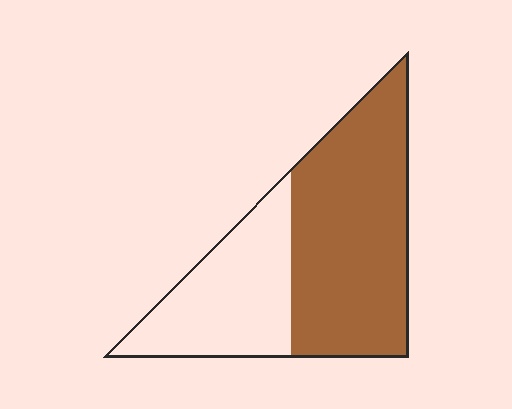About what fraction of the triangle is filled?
About five eighths (5/8).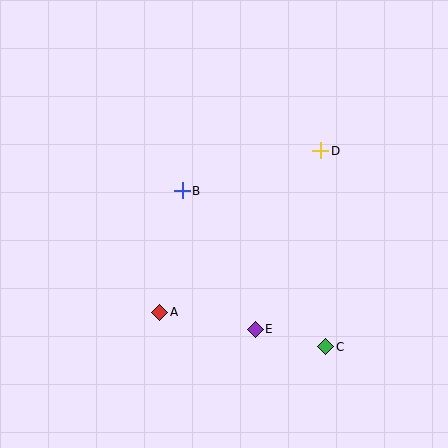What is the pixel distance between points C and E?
The distance between C and E is 73 pixels.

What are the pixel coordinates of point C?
Point C is at (326, 347).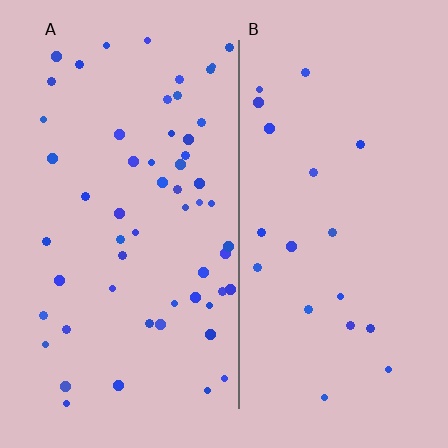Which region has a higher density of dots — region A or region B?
A (the left).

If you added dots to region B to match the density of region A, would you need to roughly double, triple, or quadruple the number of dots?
Approximately triple.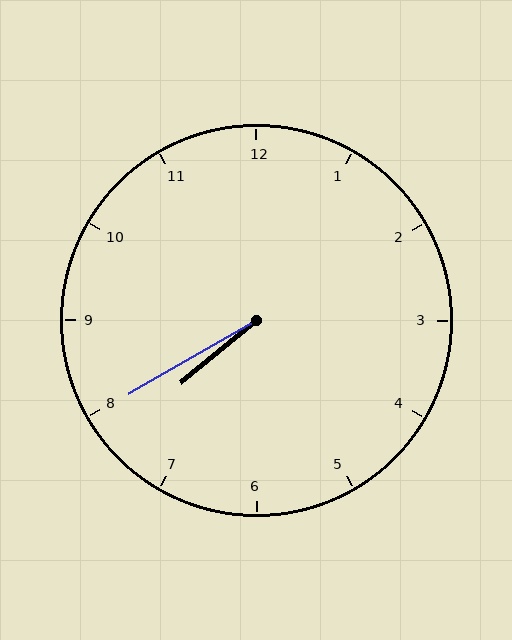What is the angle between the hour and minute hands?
Approximately 10 degrees.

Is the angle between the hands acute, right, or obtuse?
It is acute.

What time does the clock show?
7:40.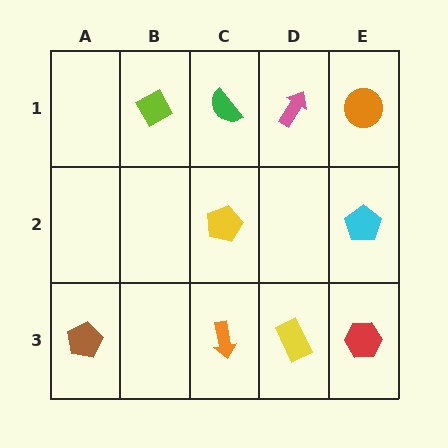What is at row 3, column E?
A red hexagon.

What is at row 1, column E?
An orange circle.